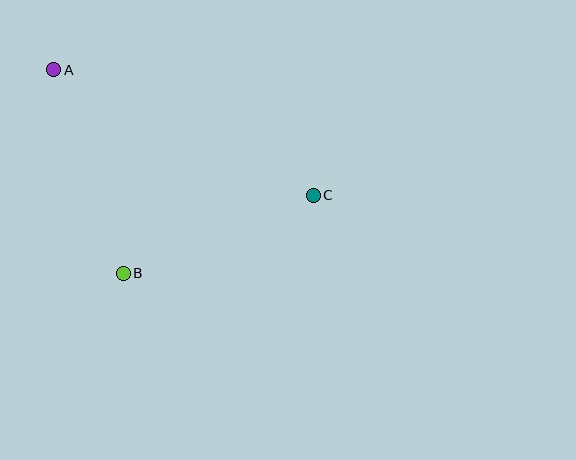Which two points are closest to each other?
Points B and C are closest to each other.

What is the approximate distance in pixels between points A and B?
The distance between A and B is approximately 215 pixels.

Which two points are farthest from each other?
Points A and C are farthest from each other.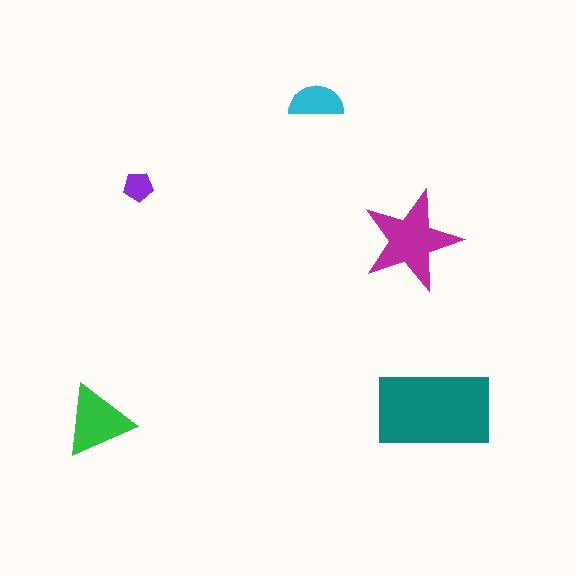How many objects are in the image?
There are 5 objects in the image.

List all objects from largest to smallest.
The teal rectangle, the magenta star, the green triangle, the cyan semicircle, the purple pentagon.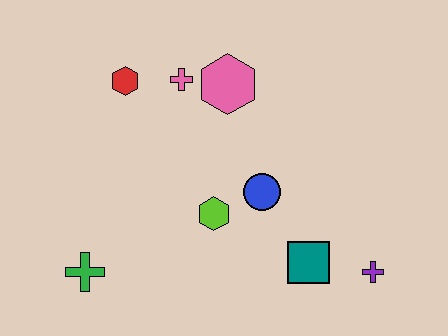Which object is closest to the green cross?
The lime hexagon is closest to the green cross.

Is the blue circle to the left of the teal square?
Yes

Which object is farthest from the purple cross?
The red hexagon is farthest from the purple cross.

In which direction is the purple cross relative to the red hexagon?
The purple cross is to the right of the red hexagon.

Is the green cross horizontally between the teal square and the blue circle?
No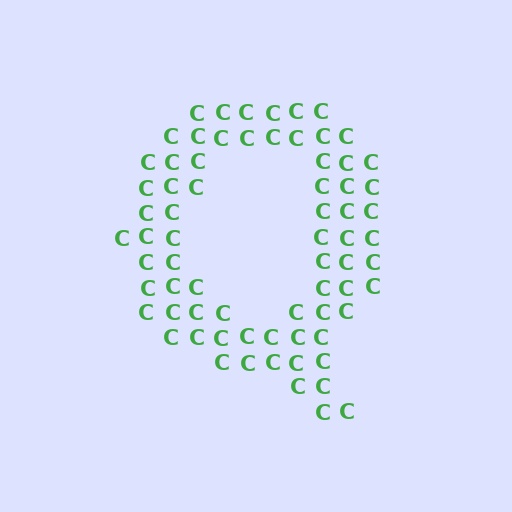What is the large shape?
The large shape is the letter Q.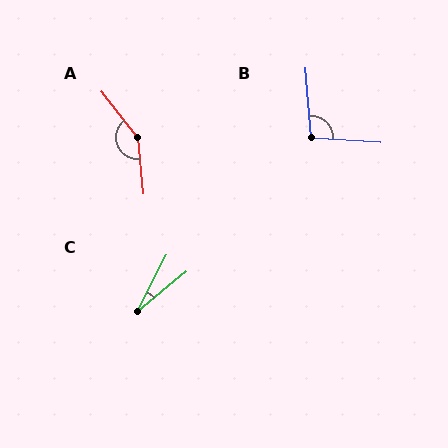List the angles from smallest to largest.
C (23°), B (99°), A (147°).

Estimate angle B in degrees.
Approximately 99 degrees.